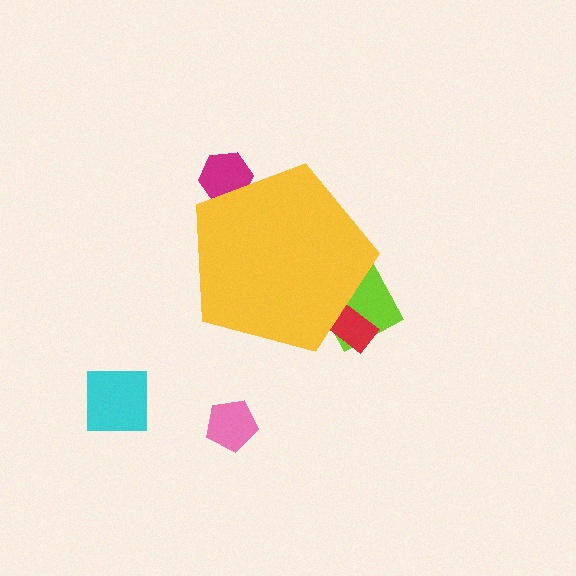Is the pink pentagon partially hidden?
No, the pink pentagon is fully visible.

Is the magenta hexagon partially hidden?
Yes, the magenta hexagon is partially hidden behind the yellow pentagon.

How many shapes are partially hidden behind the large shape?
3 shapes are partially hidden.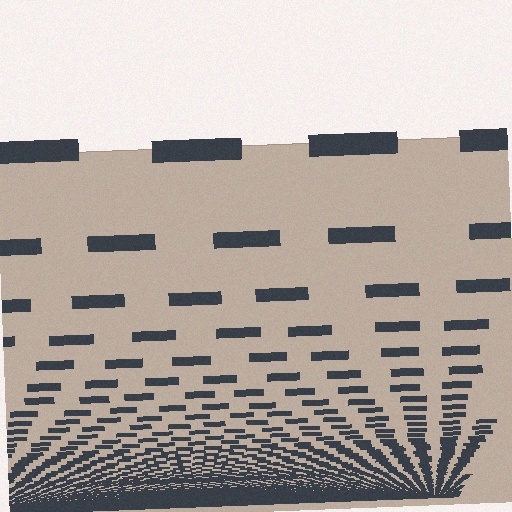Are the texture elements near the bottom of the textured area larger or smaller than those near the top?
Smaller. The gradient is inverted — elements near the bottom are smaller and denser.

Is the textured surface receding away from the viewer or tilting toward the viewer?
The surface appears to tilt toward the viewer. Texture elements get larger and sparser toward the top.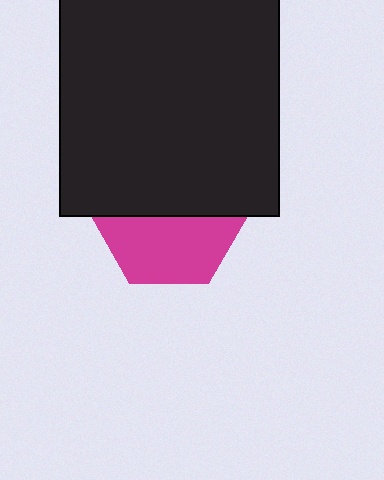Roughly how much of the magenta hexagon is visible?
About half of it is visible (roughly 47%).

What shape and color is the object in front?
The object in front is a black square.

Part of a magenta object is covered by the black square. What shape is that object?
It is a hexagon.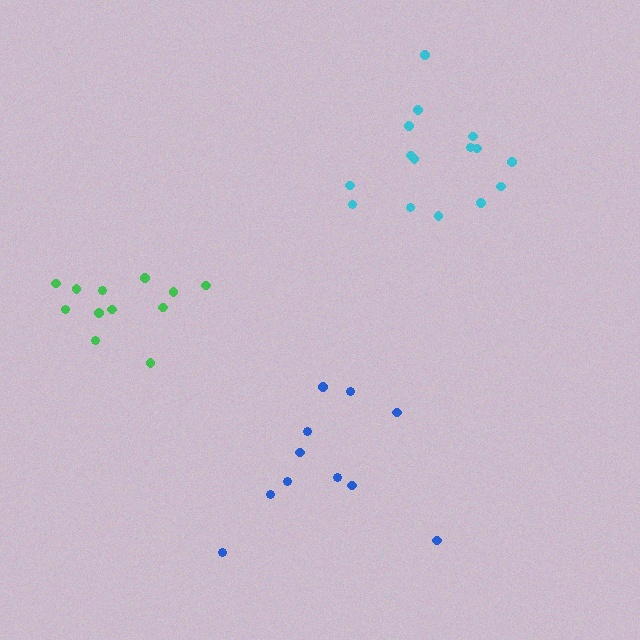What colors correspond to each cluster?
The clusters are colored: blue, green, cyan.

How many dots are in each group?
Group 1: 11 dots, Group 2: 12 dots, Group 3: 15 dots (38 total).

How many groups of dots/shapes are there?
There are 3 groups.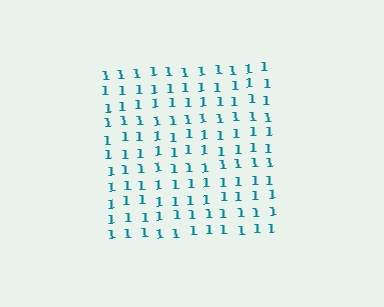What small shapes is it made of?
It is made of small digit 1's.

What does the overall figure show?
The overall figure shows a square.